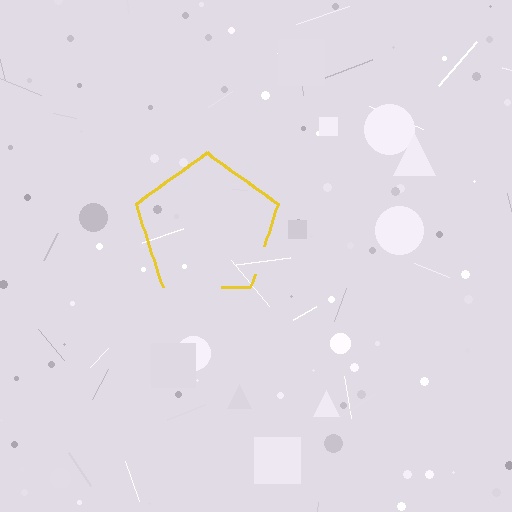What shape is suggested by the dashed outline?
The dashed outline suggests a pentagon.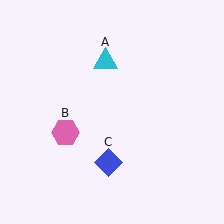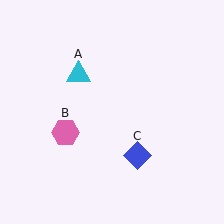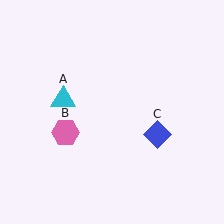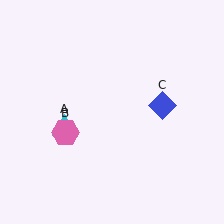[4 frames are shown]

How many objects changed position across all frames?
2 objects changed position: cyan triangle (object A), blue diamond (object C).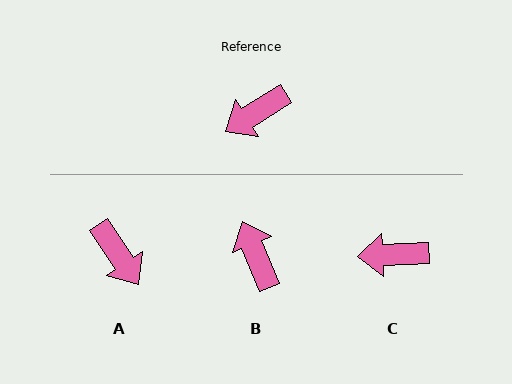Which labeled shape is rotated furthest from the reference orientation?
B, about 99 degrees away.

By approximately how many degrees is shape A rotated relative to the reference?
Approximately 93 degrees counter-clockwise.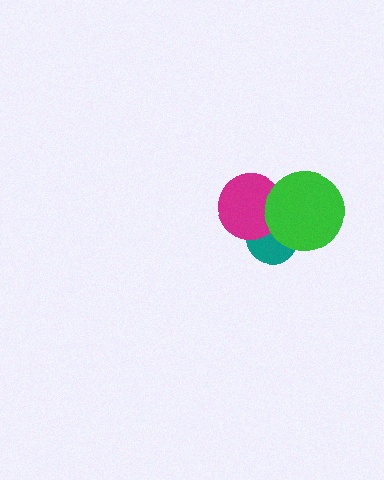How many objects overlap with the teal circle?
2 objects overlap with the teal circle.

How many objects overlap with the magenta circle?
2 objects overlap with the magenta circle.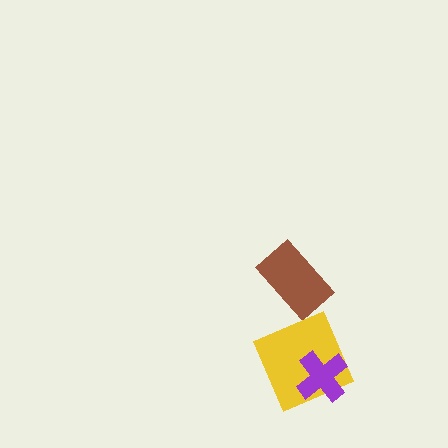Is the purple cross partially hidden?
No, no other shape covers it.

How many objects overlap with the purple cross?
1 object overlaps with the purple cross.